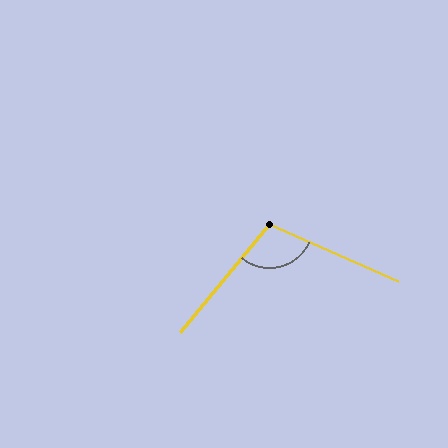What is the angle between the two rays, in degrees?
Approximately 105 degrees.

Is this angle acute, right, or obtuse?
It is obtuse.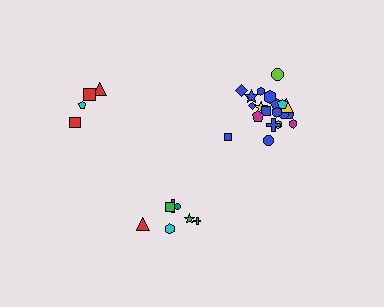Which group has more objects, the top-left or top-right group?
The top-right group.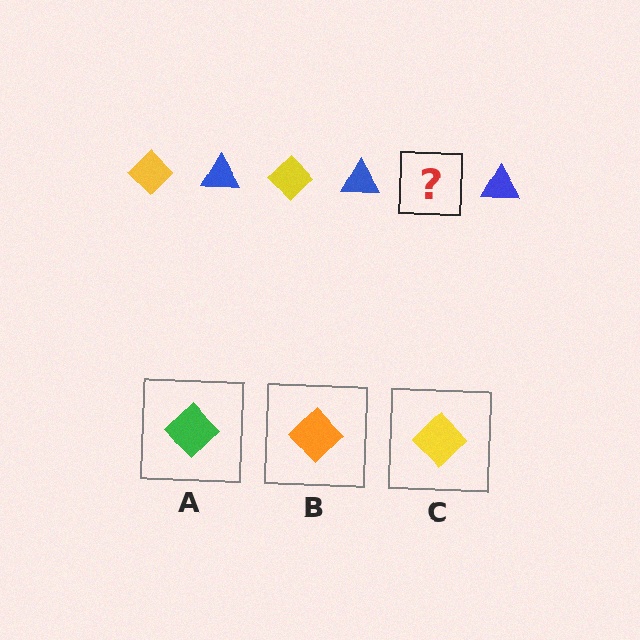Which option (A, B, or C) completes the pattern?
C.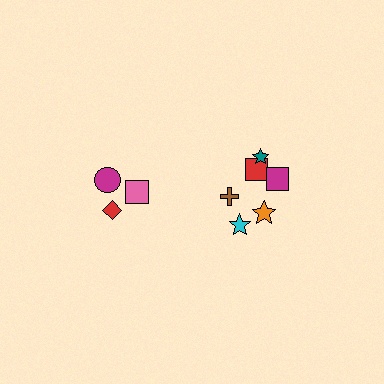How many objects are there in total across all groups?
There are 9 objects.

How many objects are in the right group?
There are 6 objects.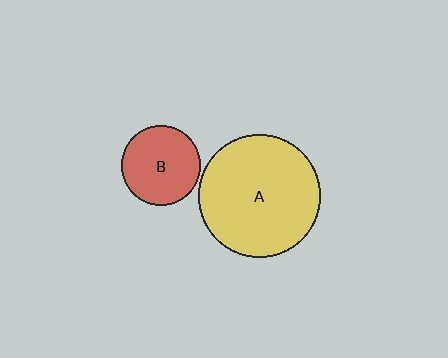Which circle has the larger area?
Circle A (yellow).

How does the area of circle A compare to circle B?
Approximately 2.4 times.